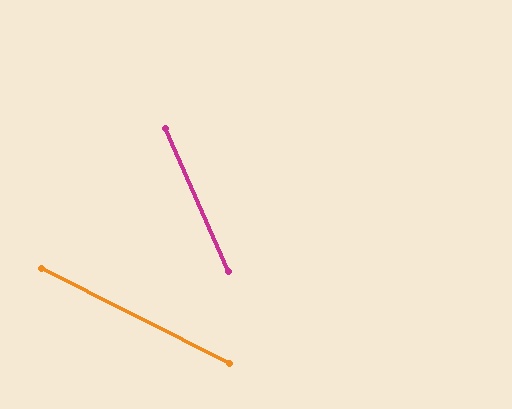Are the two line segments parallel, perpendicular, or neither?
Neither parallel nor perpendicular — they differ by about 39°.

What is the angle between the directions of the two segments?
Approximately 39 degrees.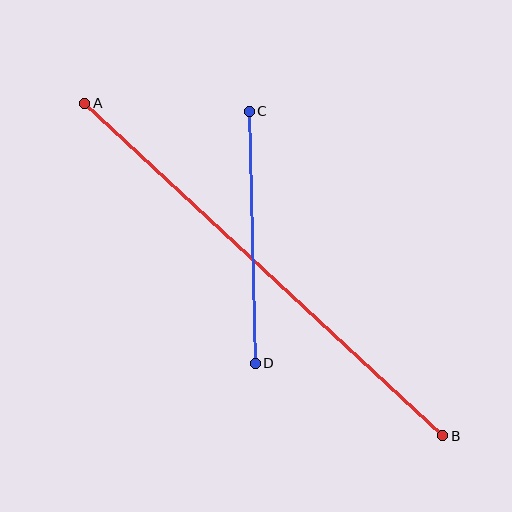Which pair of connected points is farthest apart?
Points A and B are farthest apart.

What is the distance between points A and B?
The distance is approximately 488 pixels.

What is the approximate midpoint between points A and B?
The midpoint is at approximately (264, 269) pixels.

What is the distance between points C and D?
The distance is approximately 252 pixels.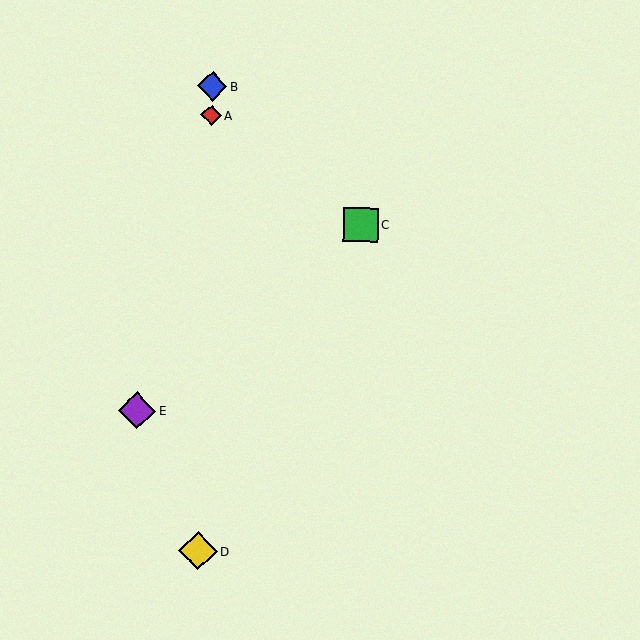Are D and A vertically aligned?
Yes, both are at x≈198.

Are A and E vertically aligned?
No, A is at x≈211 and E is at x≈137.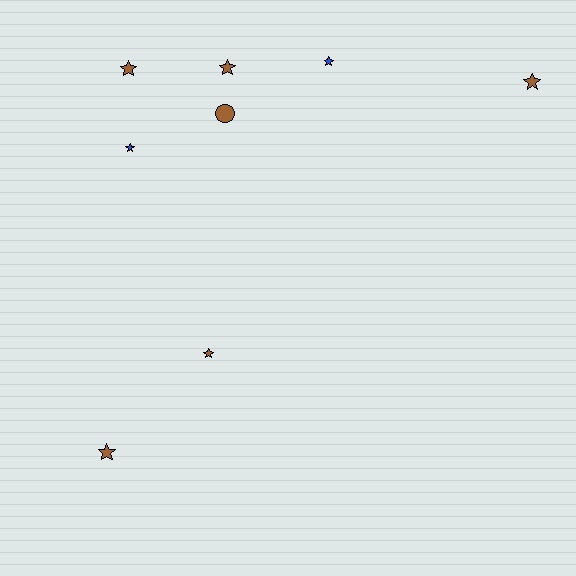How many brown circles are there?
There is 1 brown circle.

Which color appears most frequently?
Brown, with 6 objects.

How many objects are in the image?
There are 8 objects.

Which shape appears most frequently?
Star, with 7 objects.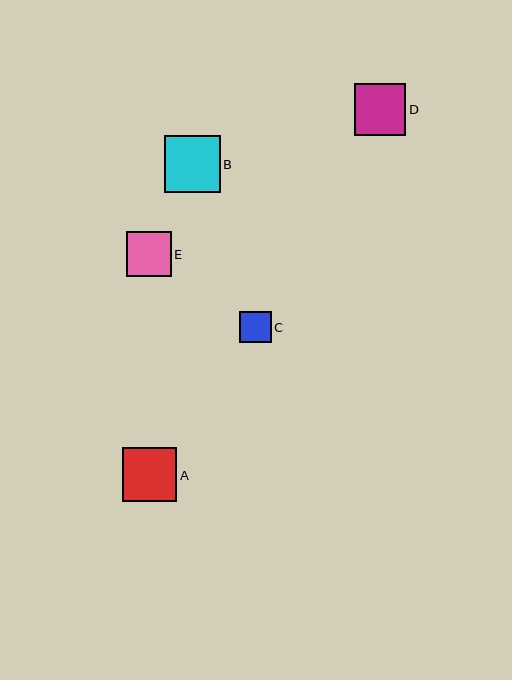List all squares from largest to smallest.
From largest to smallest: B, A, D, E, C.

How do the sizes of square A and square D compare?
Square A and square D are approximately the same size.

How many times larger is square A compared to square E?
Square A is approximately 1.2 times the size of square E.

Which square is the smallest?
Square C is the smallest with a size of approximately 31 pixels.